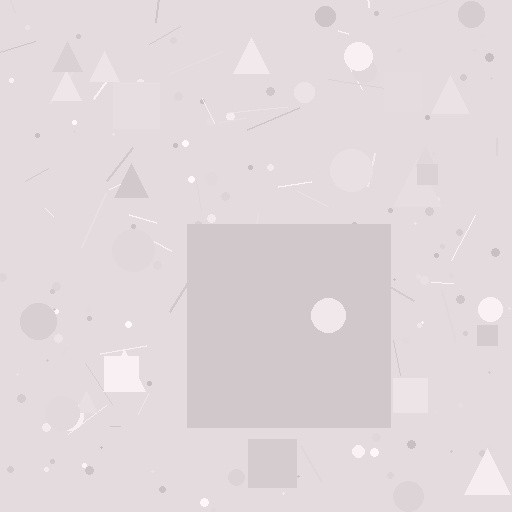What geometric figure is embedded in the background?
A square is embedded in the background.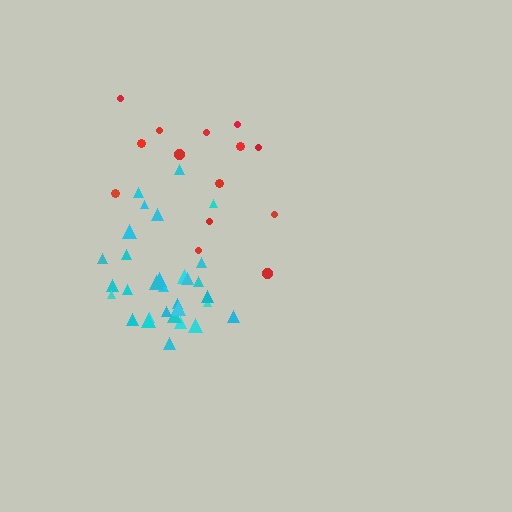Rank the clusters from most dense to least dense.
cyan, red.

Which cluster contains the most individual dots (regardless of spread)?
Cyan (31).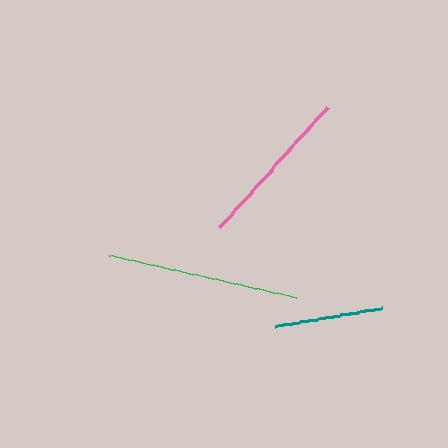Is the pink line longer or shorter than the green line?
The green line is longer than the pink line.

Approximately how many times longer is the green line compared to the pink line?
The green line is approximately 1.2 times the length of the pink line.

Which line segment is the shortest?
The teal line is the shortest at approximately 109 pixels.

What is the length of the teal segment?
The teal segment is approximately 109 pixels long.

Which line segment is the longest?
The green line is the longest at approximately 191 pixels.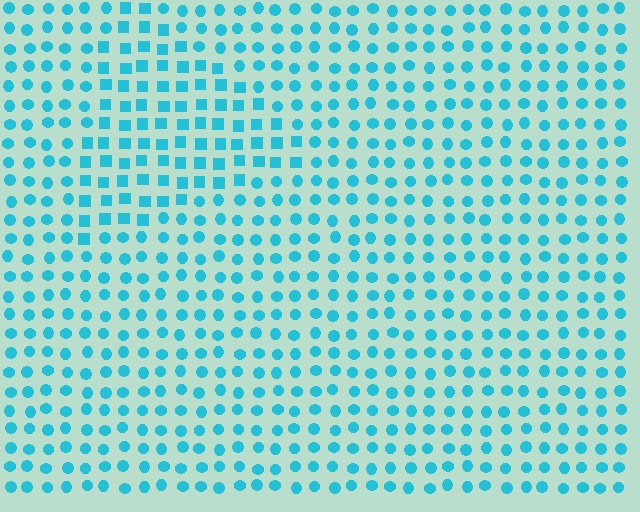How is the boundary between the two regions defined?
The boundary is defined by a change in element shape: squares inside vs. circles outside. All elements share the same color and spacing.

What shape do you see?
I see a triangle.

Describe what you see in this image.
The image is filled with small cyan elements arranged in a uniform grid. A triangle-shaped region contains squares, while the surrounding area contains circles. The boundary is defined purely by the change in element shape.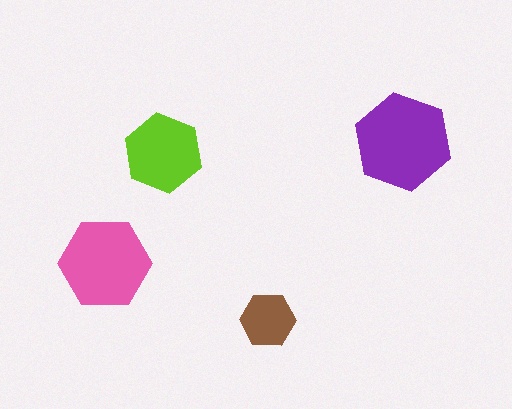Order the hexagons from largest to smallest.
the purple one, the pink one, the lime one, the brown one.